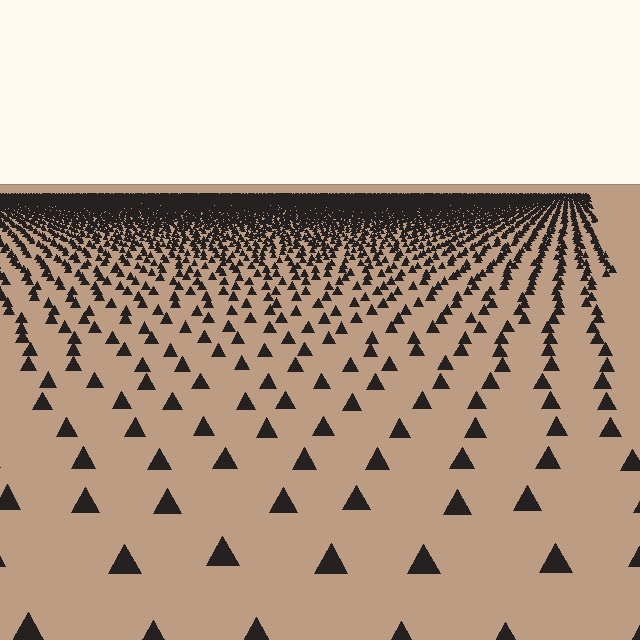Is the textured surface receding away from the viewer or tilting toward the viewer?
The surface is receding away from the viewer. Texture elements get smaller and denser toward the top.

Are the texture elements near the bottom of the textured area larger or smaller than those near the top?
Larger. Near the bottom, elements are closer to the viewer and appear at a bigger on-screen size.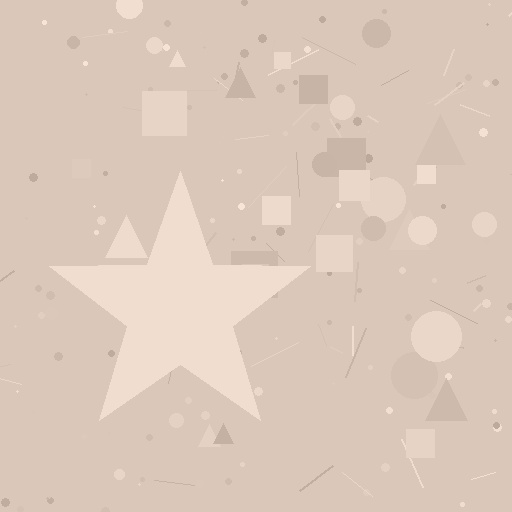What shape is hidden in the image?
A star is hidden in the image.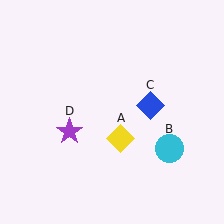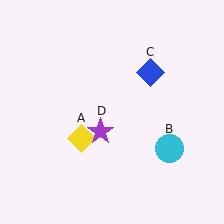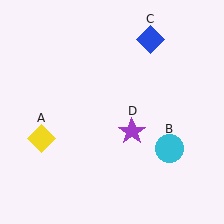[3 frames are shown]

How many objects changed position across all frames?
3 objects changed position: yellow diamond (object A), blue diamond (object C), purple star (object D).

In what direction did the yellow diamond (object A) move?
The yellow diamond (object A) moved left.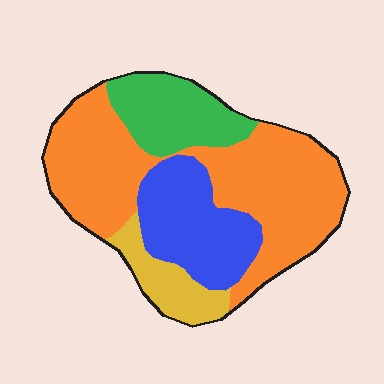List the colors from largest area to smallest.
From largest to smallest: orange, blue, green, yellow.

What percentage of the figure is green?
Green covers 17% of the figure.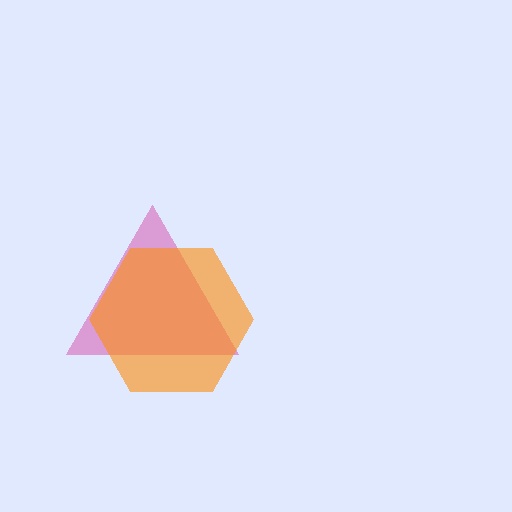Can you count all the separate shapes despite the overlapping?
Yes, there are 2 separate shapes.